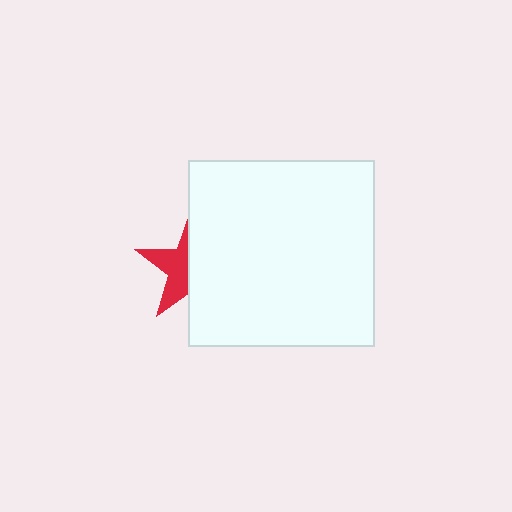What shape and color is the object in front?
The object in front is a white square.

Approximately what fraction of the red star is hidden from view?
Roughly 57% of the red star is hidden behind the white square.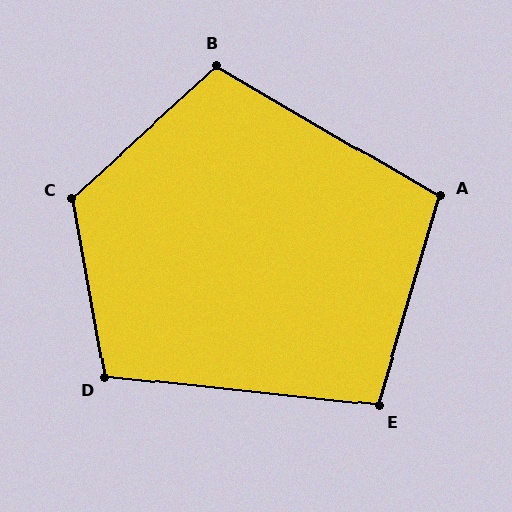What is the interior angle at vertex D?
Approximately 107 degrees (obtuse).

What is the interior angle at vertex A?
Approximately 104 degrees (obtuse).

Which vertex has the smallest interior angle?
E, at approximately 100 degrees.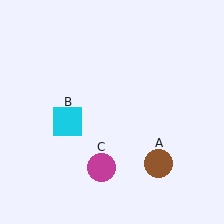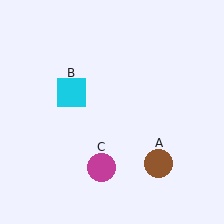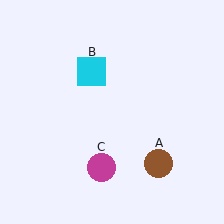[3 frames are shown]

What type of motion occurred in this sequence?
The cyan square (object B) rotated clockwise around the center of the scene.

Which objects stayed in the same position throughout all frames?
Brown circle (object A) and magenta circle (object C) remained stationary.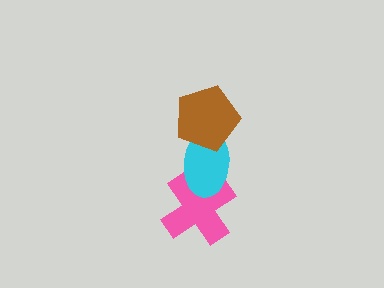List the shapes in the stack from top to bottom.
From top to bottom: the brown pentagon, the cyan ellipse, the pink cross.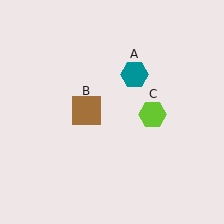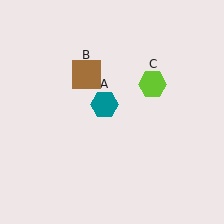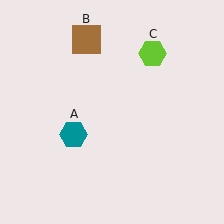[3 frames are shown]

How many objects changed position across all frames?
3 objects changed position: teal hexagon (object A), brown square (object B), lime hexagon (object C).